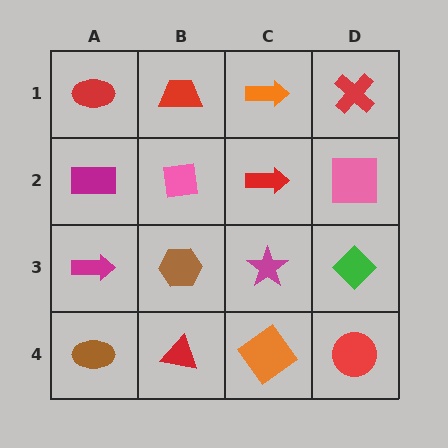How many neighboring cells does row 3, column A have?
3.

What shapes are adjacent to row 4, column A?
A magenta arrow (row 3, column A), a red triangle (row 4, column B).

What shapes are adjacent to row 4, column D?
A green diamond (row 3, column D), an orange diamond (row 4, column C).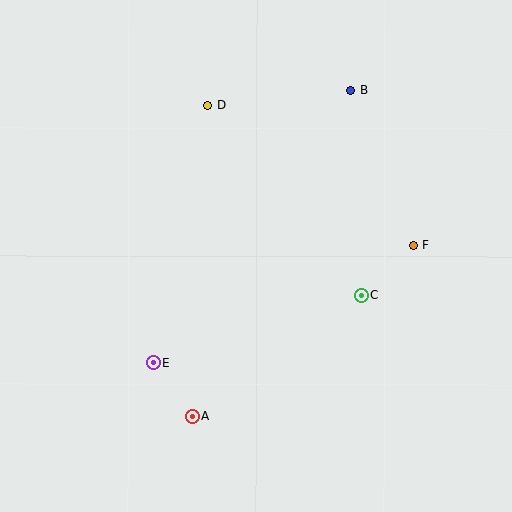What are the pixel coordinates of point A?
Point A is at (192, 416).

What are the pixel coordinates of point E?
Point E is at (153, 363).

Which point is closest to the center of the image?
Point C at (361, 295) is closest to the center.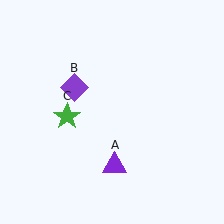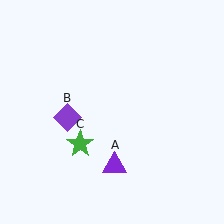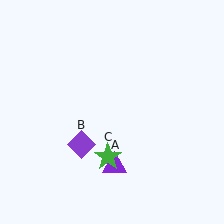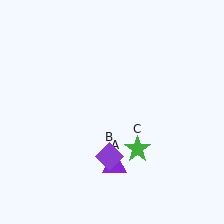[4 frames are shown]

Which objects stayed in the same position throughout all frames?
Purple triangle (object A) remained stationary.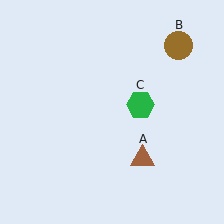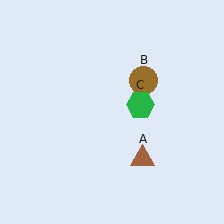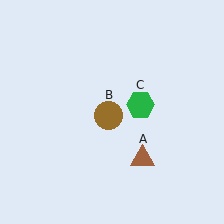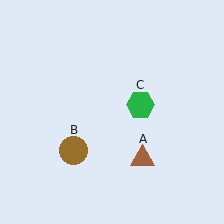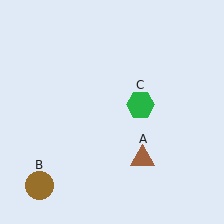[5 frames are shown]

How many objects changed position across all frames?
1 object changed position: brown circle (object B).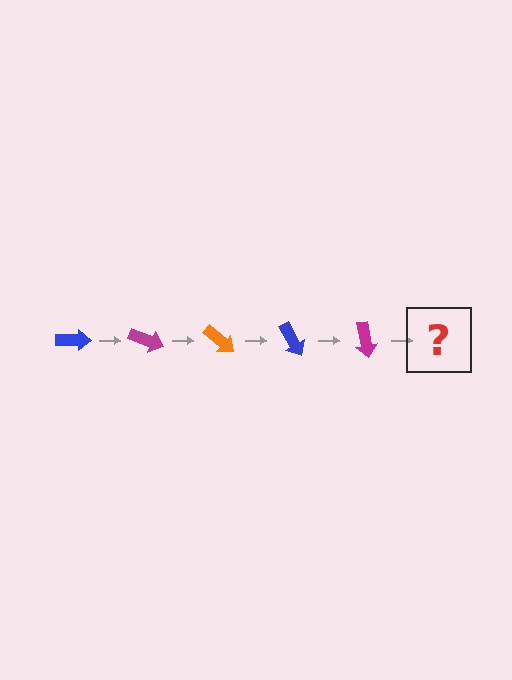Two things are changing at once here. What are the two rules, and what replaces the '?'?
The two rules are that it rotates 20 degrees each step and the color cycles through blue, magenta, and orange. The '?' should be an orange arrow, rotated 100 degrees from the start.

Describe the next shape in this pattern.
It should be an orange arrow, rotated 100 degrees from the start.